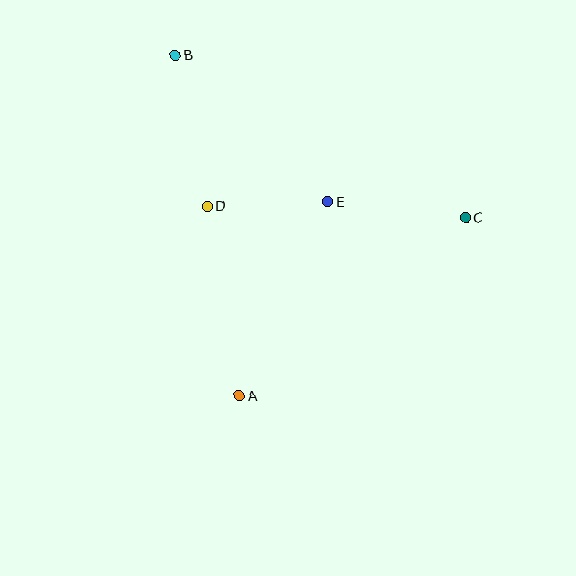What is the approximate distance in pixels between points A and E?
The distance between A and E is approximately 213 pixels.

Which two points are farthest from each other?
Points A and B are farthest from each other.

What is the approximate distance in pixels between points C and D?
The distance between C and D is approximately 258 pixels.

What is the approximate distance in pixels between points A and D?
The distance between A and D is approximately 192 pixels.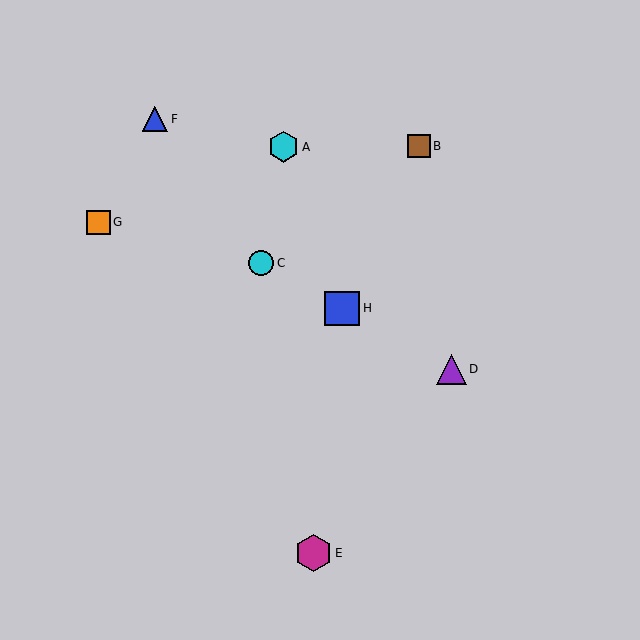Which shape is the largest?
The magenta hexagon (labeled E) is the largest.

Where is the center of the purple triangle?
The center of the purple triangle is at (452, 369).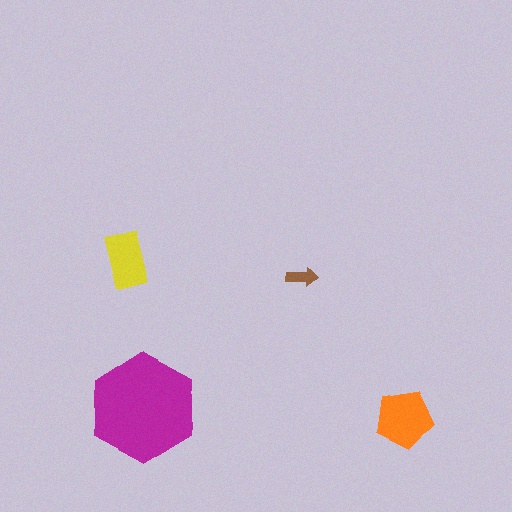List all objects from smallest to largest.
The brown arrow, the yellow rectangle, the orange pentagon, the magenta hexagon.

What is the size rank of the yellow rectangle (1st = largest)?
3rd.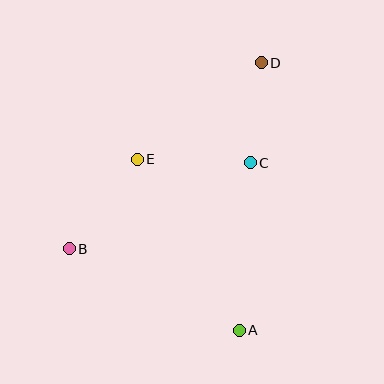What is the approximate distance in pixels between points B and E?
The distance between B and E is approximately 113 pixels.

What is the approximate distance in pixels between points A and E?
The distance between A and E is approximately 200 pixels.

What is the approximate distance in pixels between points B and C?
The distance between B and C is approximately 201 pixels.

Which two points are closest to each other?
Points C and D are closest to each other.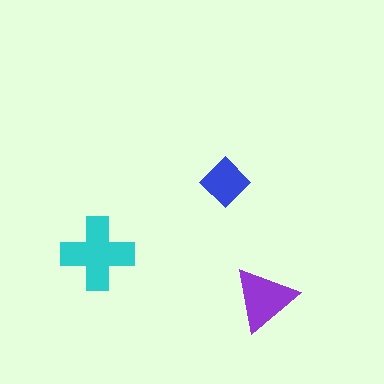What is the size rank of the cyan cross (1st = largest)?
1st.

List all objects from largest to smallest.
The cyan cross, the purple triangle, the blue diamond.